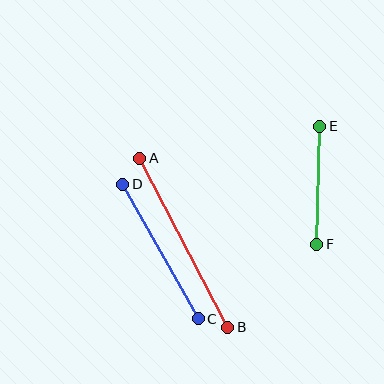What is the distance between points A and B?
The distance is approximately 190 pixels.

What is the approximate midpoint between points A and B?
The midpoint is at approximately (184, 243) pixels.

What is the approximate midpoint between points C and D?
The midpoint is at approximately (160, 252) pixels.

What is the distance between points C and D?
The distance is approximately 154 pixels.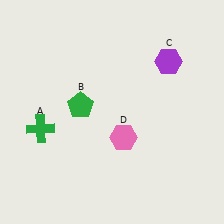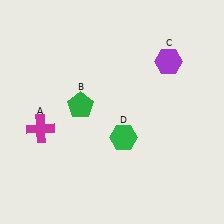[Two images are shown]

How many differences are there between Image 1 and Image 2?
There are 2 differences between the two images.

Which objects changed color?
A changed from green to magenta. D changed from pink to green.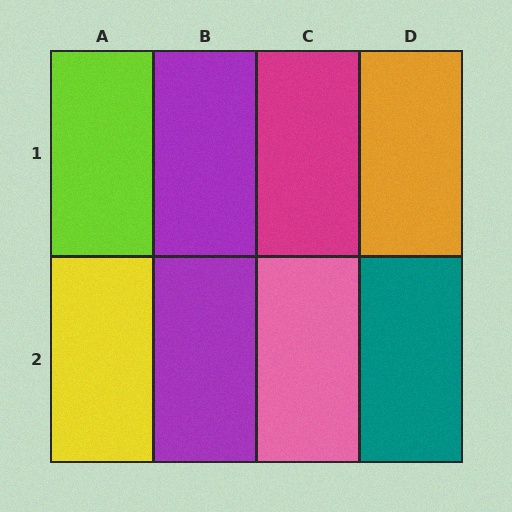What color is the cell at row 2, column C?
Pink.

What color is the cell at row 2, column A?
Yellow.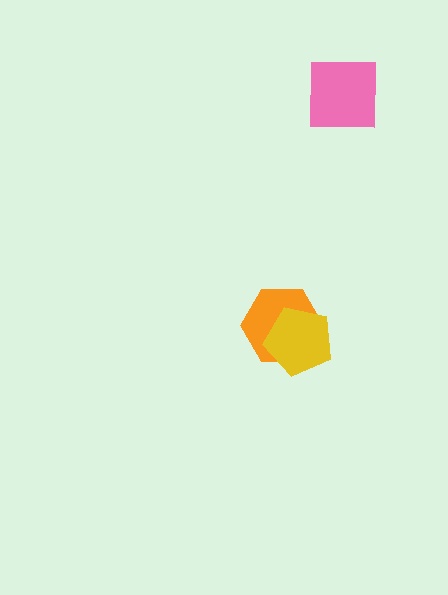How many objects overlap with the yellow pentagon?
1 object overlaps with the yellow pentagon.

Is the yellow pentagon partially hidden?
No, no other shape covers it.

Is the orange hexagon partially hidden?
Yes, it is partially covered by another shape.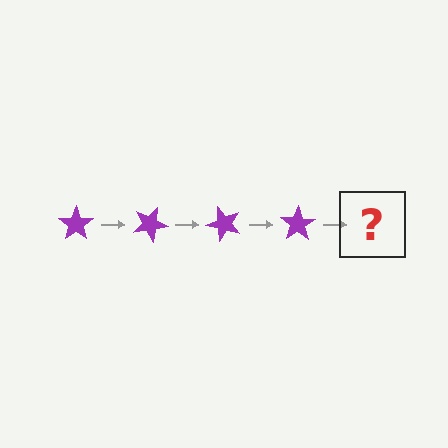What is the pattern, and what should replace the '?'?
The pattern is that the star rotates 25 degrees each step. The '?' should be a purple star rotated 100 degrees.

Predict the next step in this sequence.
The next step is a purple star rotated 100 degrees.